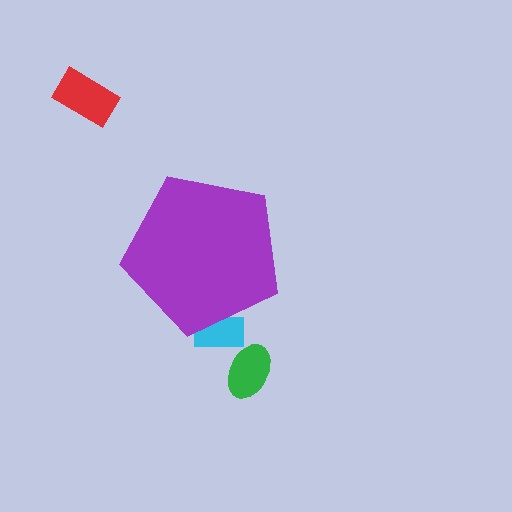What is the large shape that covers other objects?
A purple pentagon.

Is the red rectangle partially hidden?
No, the red rectangle is fully visible.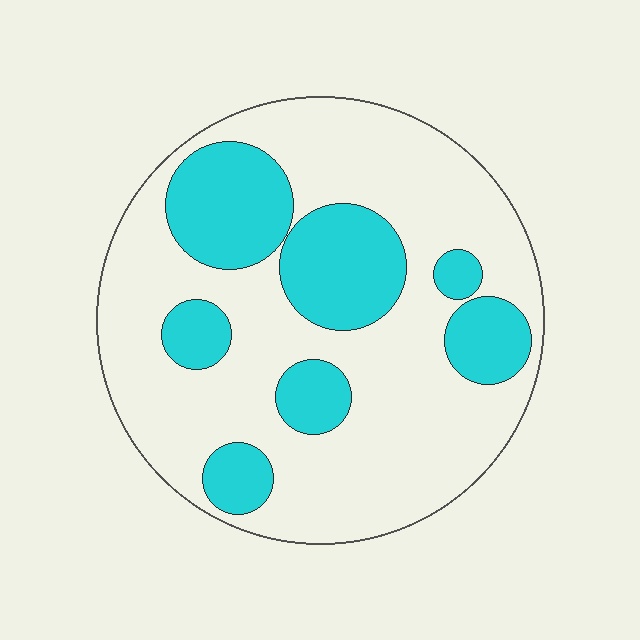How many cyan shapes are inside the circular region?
7.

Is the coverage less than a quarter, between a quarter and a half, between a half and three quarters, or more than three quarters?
Between a quarter and a half.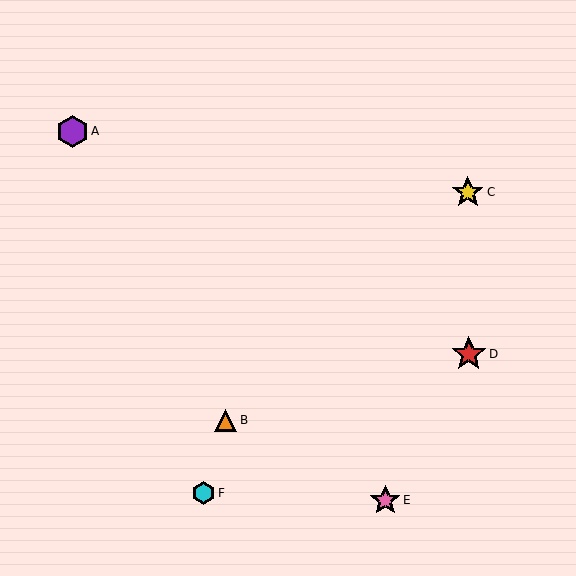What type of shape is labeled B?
Shape B is an orange triangle.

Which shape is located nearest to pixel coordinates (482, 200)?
The yellow star (labeled C) at (468, 192) is nearest to that location.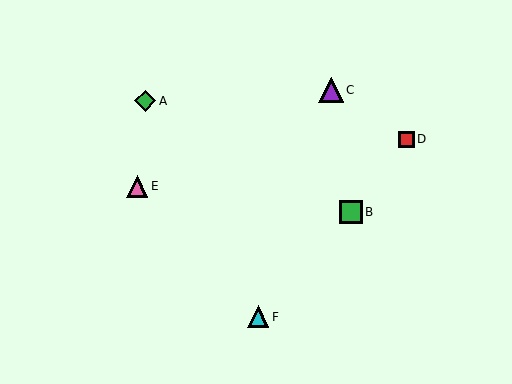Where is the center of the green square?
The center of the green square is at (351, 212).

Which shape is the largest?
The purple triangle (labeled C) is the largest.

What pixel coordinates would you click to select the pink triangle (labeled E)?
Click at (137, 186) to select the pink triangle E.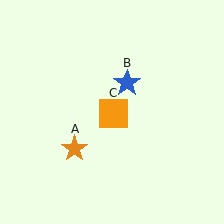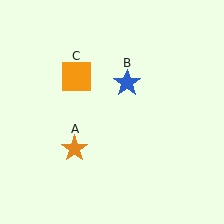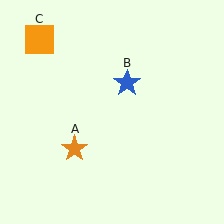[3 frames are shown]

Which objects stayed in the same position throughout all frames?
Orange star (object A) and blue star (object B) remained stationary.